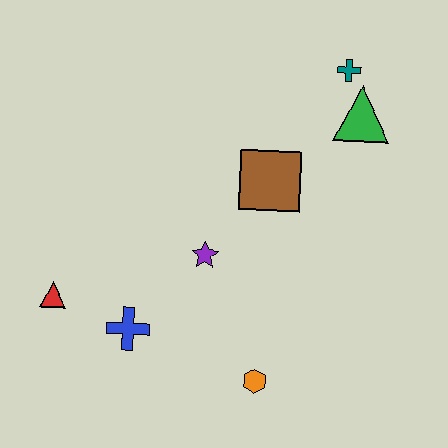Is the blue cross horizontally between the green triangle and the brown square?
No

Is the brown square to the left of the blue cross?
No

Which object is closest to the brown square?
The purple star is closest to the brown square.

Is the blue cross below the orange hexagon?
No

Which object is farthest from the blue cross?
The teal cross is farthest from the blue cross.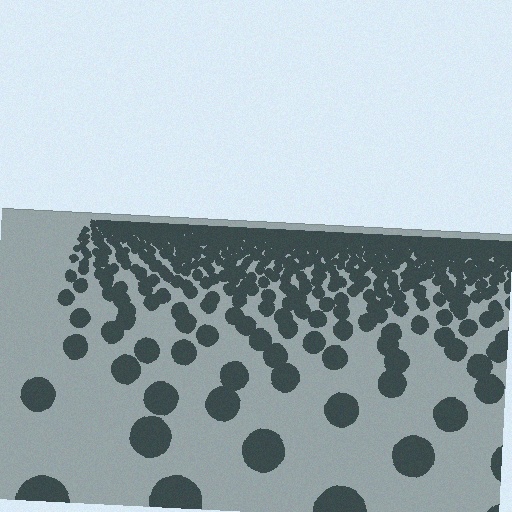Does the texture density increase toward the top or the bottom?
Density increases toward the top.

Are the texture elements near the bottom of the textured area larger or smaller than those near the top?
Larger. Near the bottom, elements are closer to the viewer and appear at a bigger on-screen size.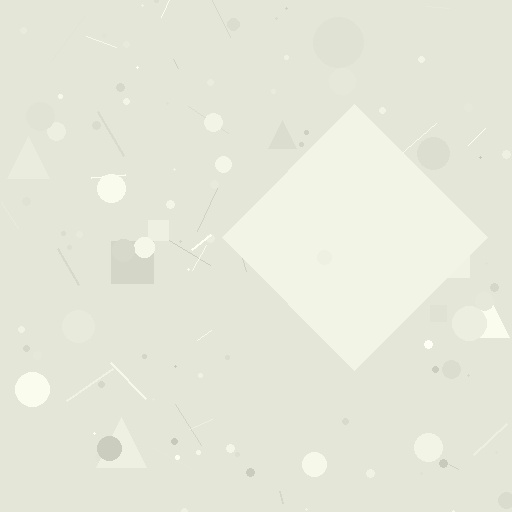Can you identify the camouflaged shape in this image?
The camouflaged shape is a diamond.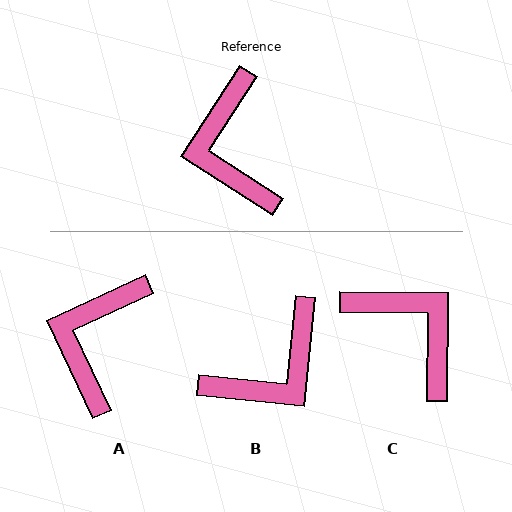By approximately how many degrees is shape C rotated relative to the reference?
Approximately 148 degrees clockwise.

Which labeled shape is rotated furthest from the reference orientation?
C, about 148 degrees away.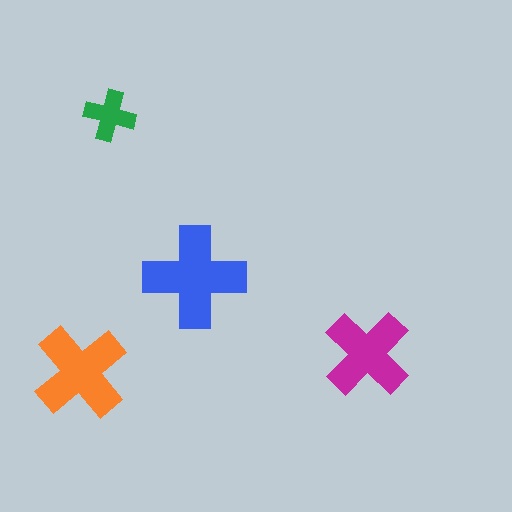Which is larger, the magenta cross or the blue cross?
The blue one.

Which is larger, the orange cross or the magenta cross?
The orange one.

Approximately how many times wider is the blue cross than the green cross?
About 2 times wider.